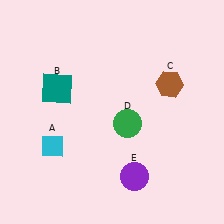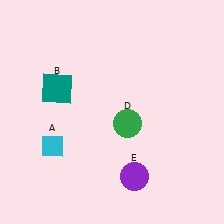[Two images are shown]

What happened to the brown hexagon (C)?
The brown hexagon (C) was removed in Image 2. It was in the top-right area of Image 1.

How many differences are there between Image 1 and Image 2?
There is 1 difference between the two images.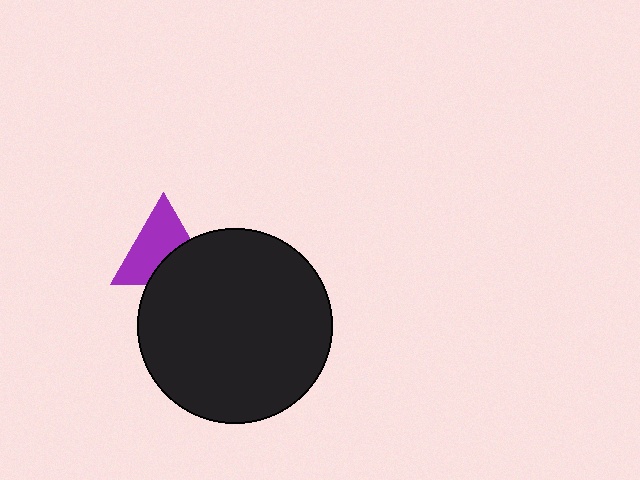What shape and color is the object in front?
The object in front is a black circle.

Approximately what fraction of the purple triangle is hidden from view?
Roughly 38% of the purple triangle is hidden behind the black circle.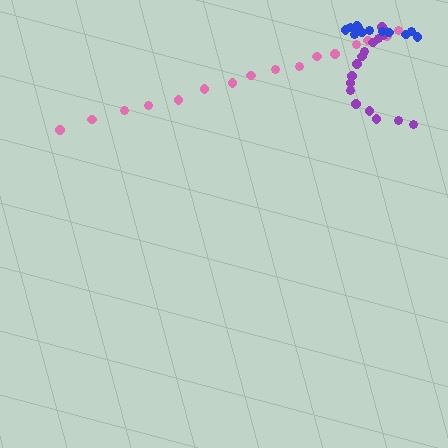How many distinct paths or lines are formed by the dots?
There are 3 distinct paths.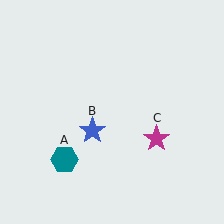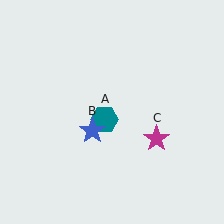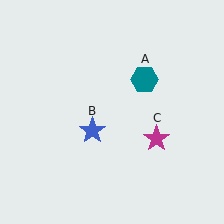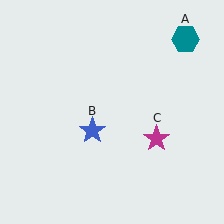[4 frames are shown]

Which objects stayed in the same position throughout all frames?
Blue star (object B) and magenta star (object C) remained stationary.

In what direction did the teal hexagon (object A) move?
The teal hexagon (object A) moved up and to the right.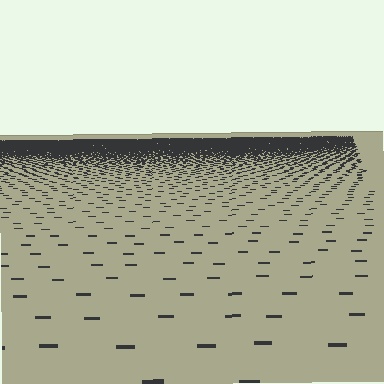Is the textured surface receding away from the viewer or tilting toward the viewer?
The surface is receding away from the viewer. Texture elements get smaller and denser toward the top.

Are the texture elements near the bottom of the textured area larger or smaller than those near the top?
Larger. Near the bottom, elements are closer to the viewer and appear at a bigger on-screen size.